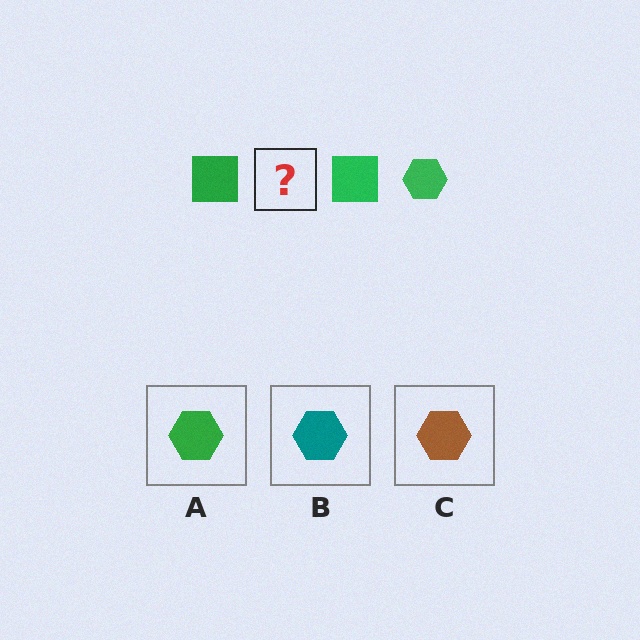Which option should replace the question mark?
Option A.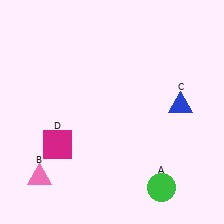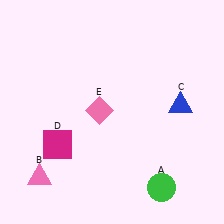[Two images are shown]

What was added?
A pink diamond (E) was added in Image 2.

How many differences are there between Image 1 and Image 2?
There is 1 difference between the two images.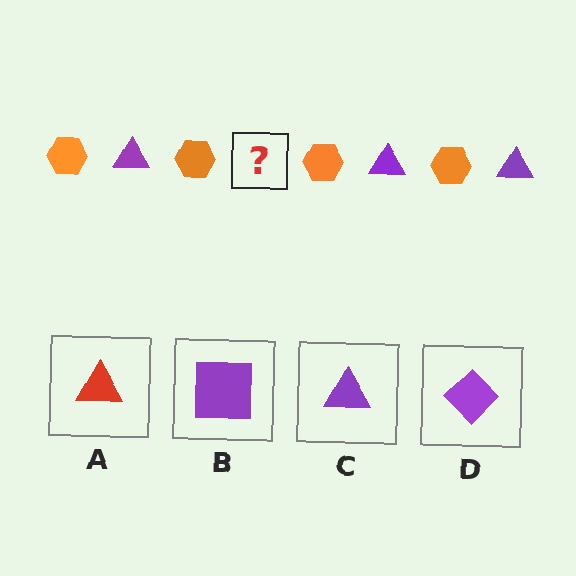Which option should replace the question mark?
Option C.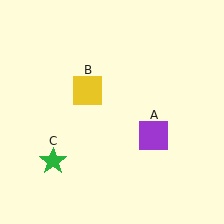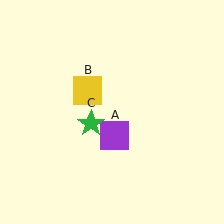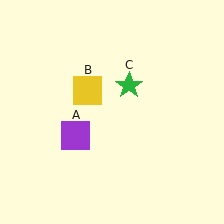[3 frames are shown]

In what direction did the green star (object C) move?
The green star (object C) moved up and to the right.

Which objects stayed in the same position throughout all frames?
Yellow square (object B) remained stationary.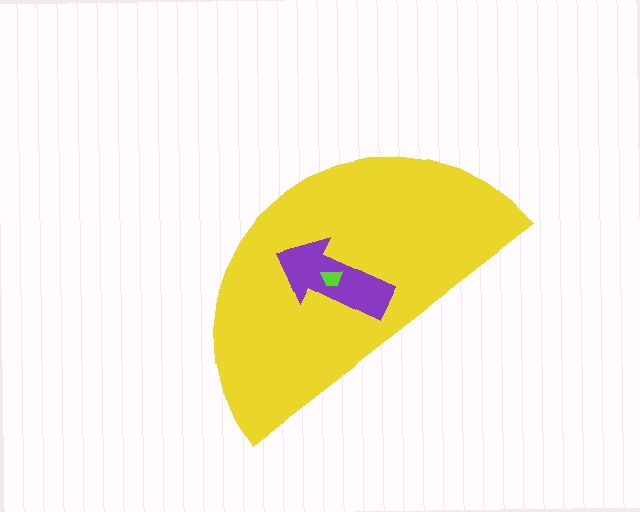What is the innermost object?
The lime trapezoid.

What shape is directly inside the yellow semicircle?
The purple arrow.